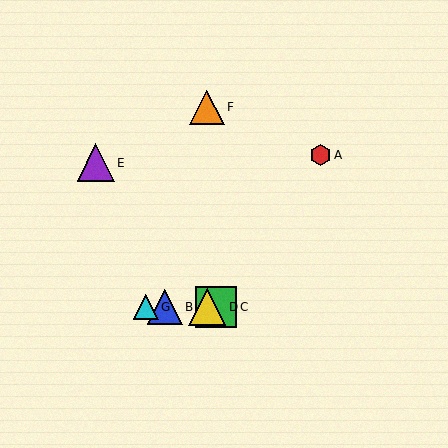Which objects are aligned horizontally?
Objects B, C, D, G are aligned horizontally.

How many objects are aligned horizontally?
4 objects (B, C, D, G) are aligned horizontally.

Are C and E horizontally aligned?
No, C is at y≈307 and E is at y≈163.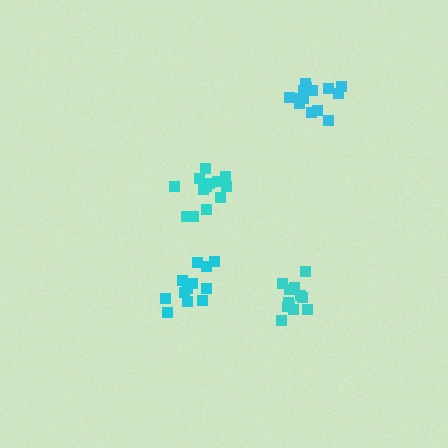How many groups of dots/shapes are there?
There are 4 groups.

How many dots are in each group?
Group 1: 13 dots, Group 2: 13 dots, Group 3: 14 dots, Group 4: 13 dots (53 total).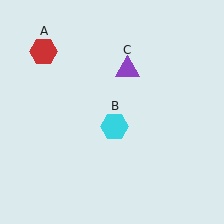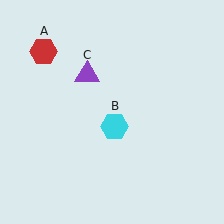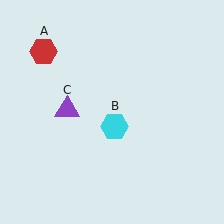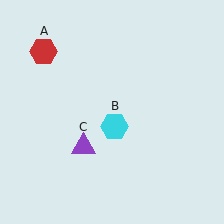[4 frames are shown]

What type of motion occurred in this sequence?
The purple triangle (object C) rotated counterclockwise around the center of the scene.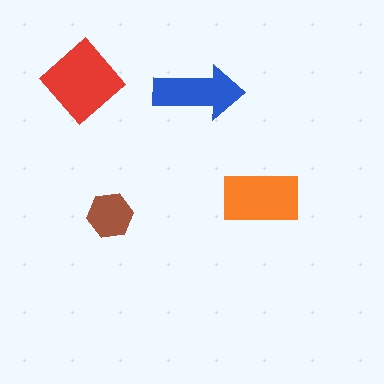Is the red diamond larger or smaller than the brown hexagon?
Larger.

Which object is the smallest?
The brown hexagon.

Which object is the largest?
The red diamond.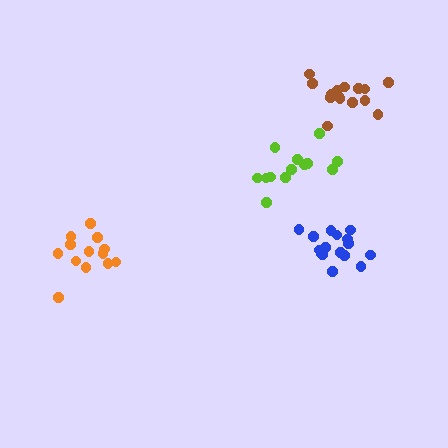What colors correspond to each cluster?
The clusters are colored: orange, blue, lime, brown.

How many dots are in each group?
Group 1: 13 dots, Group 2: 16 dots, Group 3: 13 dots, Group 4: 15 dots (57 total).